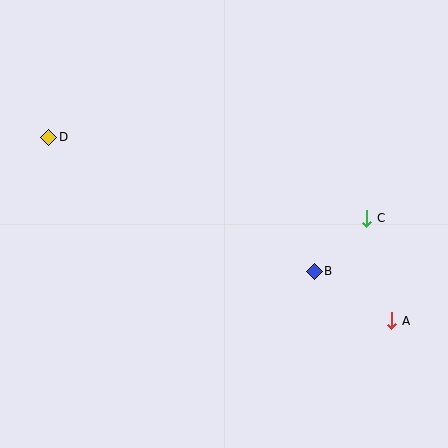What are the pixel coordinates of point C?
Point C is at (367, 218).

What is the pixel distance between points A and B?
The distance between A and B is 92 pixels.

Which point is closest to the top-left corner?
Point D is closest to the top-left corner.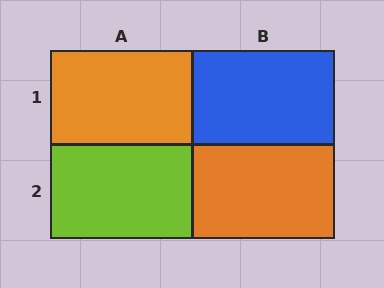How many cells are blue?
1 cell is blue.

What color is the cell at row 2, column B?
Orange.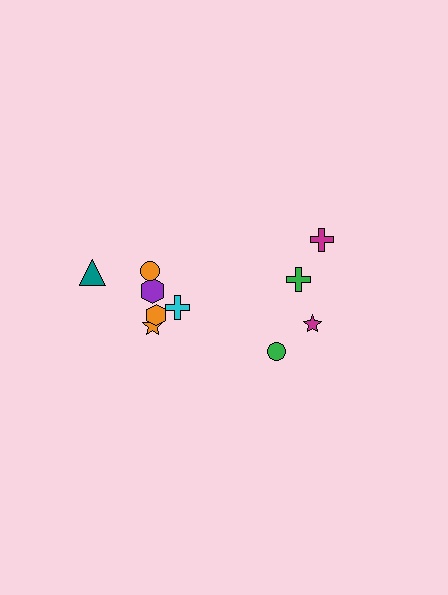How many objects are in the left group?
There are 6 objects.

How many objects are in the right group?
There are 4 objects.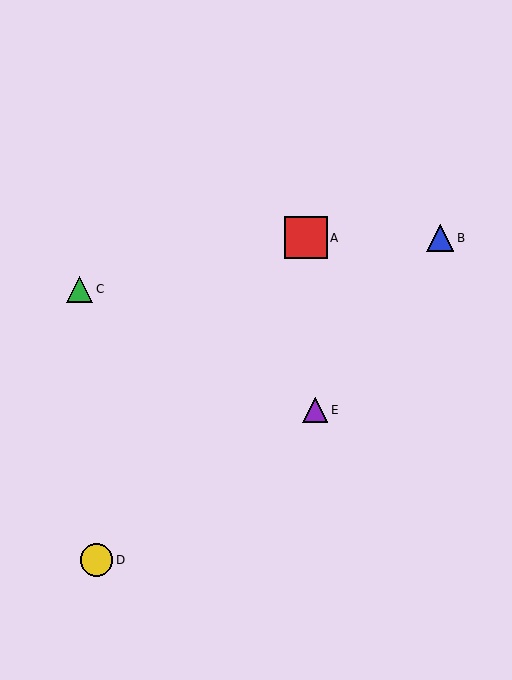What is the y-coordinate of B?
Object B is at y≈238.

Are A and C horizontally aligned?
No, A is at y≈238 and C is at y≈289.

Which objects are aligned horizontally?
Objects A, B are aligned horizontally.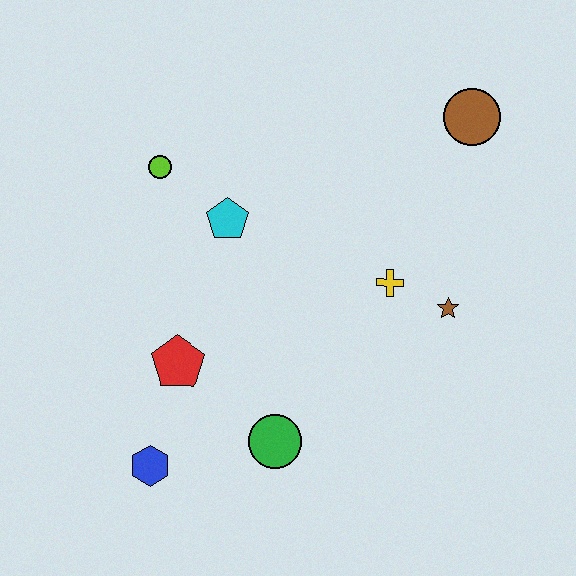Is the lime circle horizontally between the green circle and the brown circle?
No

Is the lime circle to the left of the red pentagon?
Yes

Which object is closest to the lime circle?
The cyan pentagon is closest to the lime circle.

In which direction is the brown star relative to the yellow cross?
The brown star is to the right of the yellow cross.